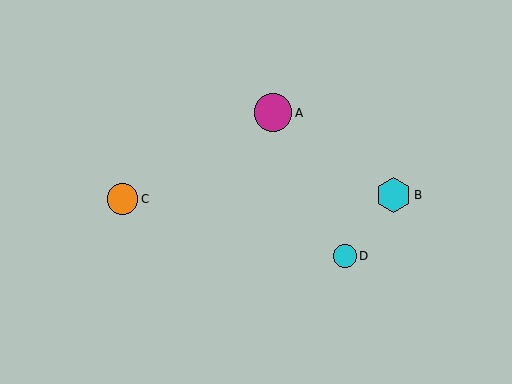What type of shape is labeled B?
Shape B is a cyan hexagon.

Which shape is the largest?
The magenta circle (labeled A) is the largest.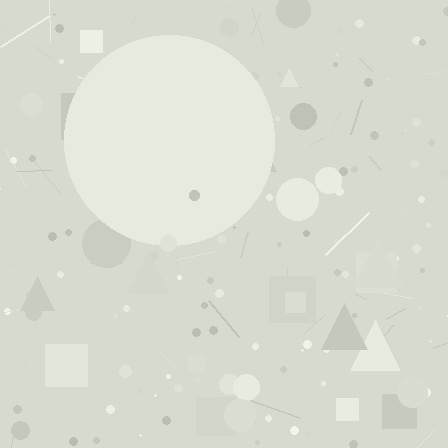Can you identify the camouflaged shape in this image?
The camouflaged shape is a circle.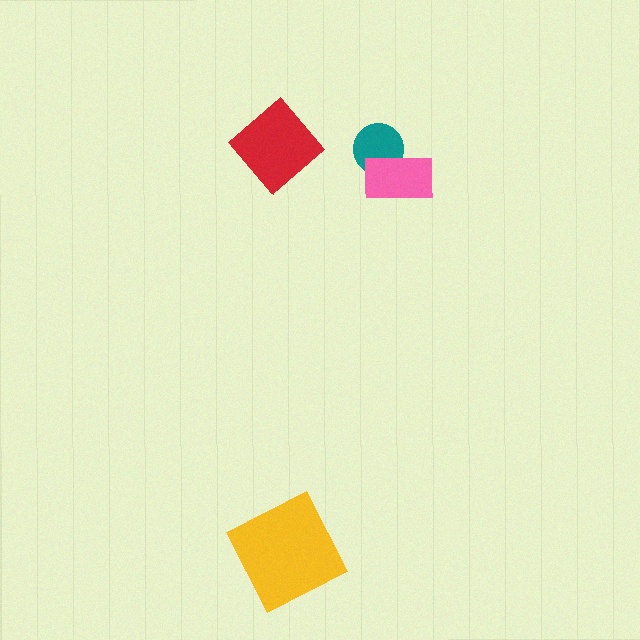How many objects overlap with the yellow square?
0 objects overlap with the yellow square.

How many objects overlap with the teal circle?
1 object overlaps with the teal circle.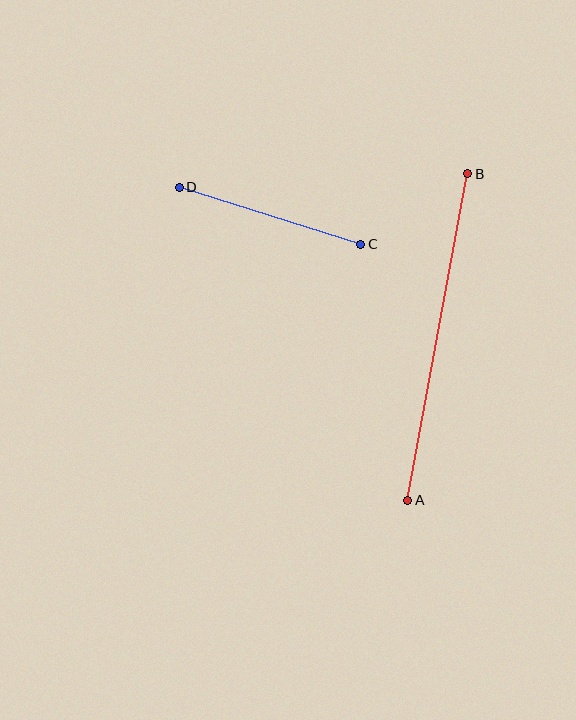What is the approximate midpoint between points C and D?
The midpoint is at approximately (270, 216) pixels.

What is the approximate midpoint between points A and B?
The midpoint is at approximately (438, 337) pixels.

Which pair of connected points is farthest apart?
Points A and B are farthest apart.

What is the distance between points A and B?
The distance is approximately 332 pixels.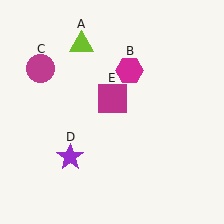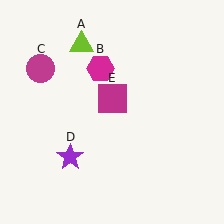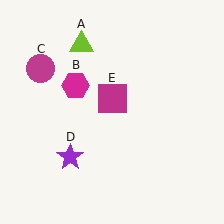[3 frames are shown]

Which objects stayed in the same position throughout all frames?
Lime triangle (object A) and magenta circle (object C) and purple star (object D) and magenta square (object E) remained stationary.